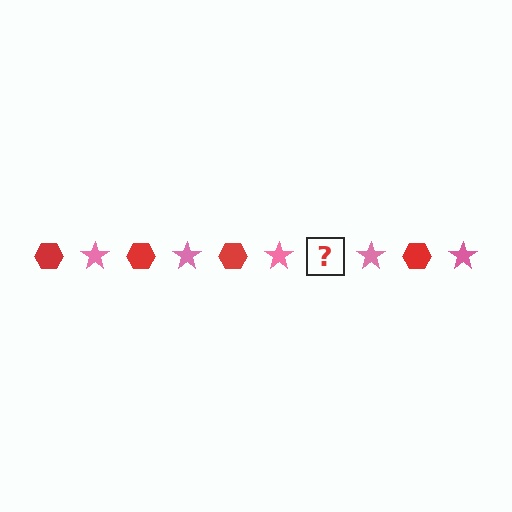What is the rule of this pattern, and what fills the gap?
The rule is that the pattern alternates between red hexagon and pink star. The gap should be filled with a red hexagon.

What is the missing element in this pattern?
The missing element is a red hexagon.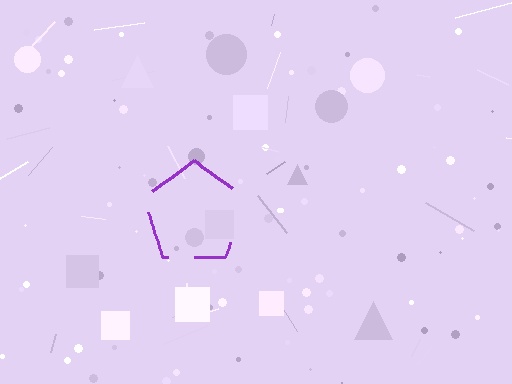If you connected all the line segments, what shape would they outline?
They would outline a pentagon.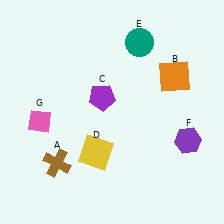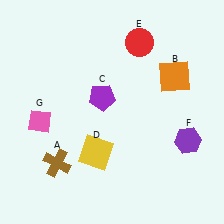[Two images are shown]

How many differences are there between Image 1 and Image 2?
There is 1 difference between the two images.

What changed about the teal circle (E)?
In Image 1, E is teal. In Image 2, it changed to red.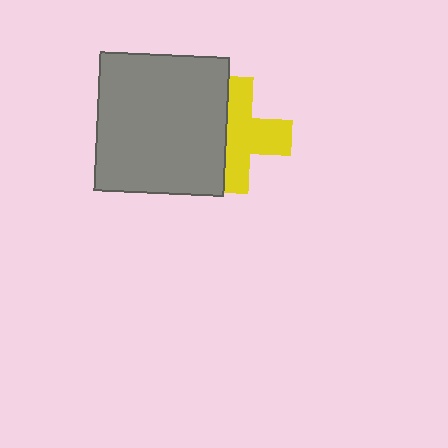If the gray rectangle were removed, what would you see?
You would see the complete yellow cross.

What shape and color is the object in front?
The object in front is a gray rectangle.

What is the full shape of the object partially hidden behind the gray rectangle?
The partially hidden object is a yellow cross.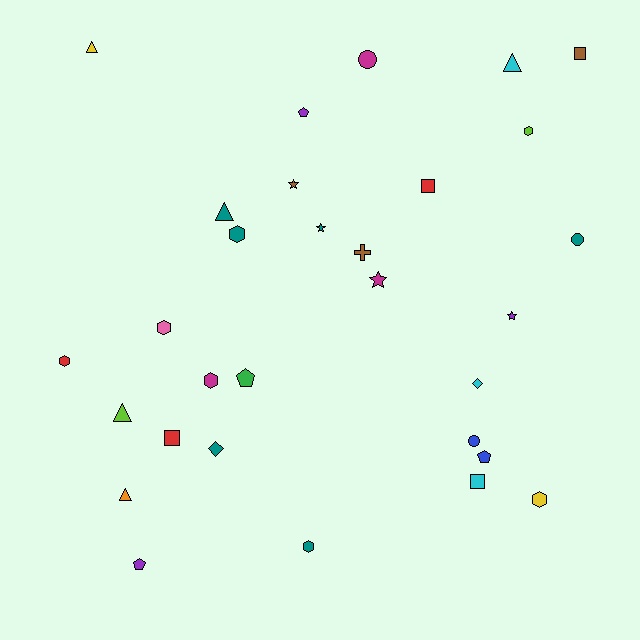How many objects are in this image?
There are 30 objects.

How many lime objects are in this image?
There are 2 lime objects.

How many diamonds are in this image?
There are 2 diamonds.